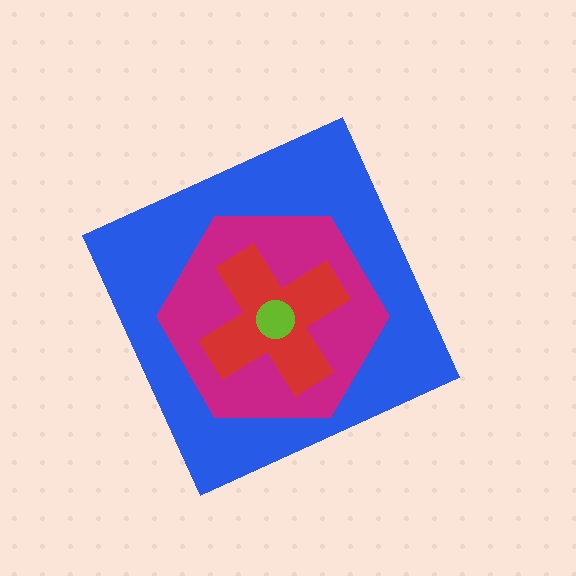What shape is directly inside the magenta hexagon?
The red cross.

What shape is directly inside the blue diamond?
The magenta hexagon.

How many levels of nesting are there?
4.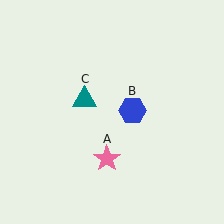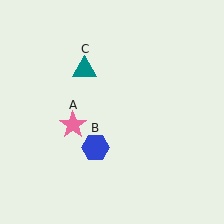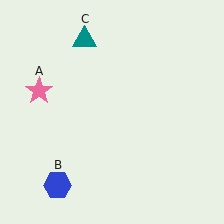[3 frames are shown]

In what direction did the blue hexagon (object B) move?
The blue hexagon (object B) moved down and to the left.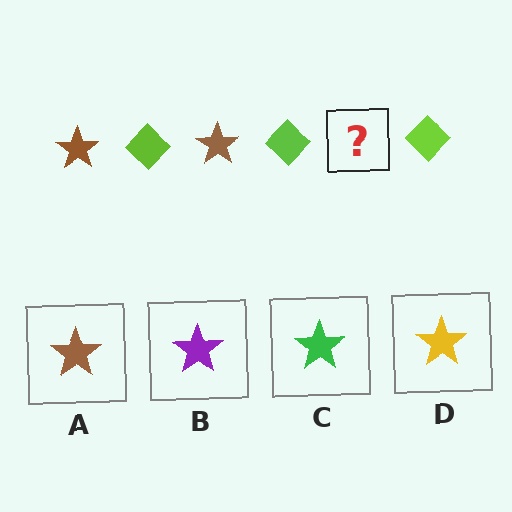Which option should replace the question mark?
Option A.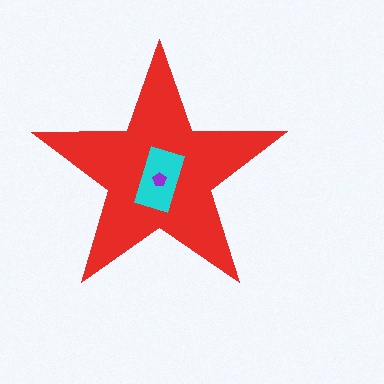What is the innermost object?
The purple pentagon.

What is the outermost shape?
The red star.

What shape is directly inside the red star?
The cyan rectangle.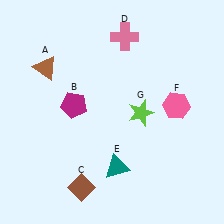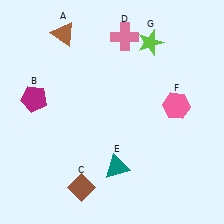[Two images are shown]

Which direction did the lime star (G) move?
The lime star (G) moved up.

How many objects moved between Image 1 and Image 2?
3 objects moved between the two images.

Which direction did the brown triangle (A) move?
The brown triangle (A) moved up.